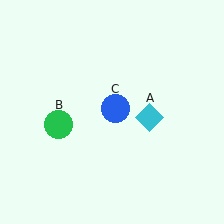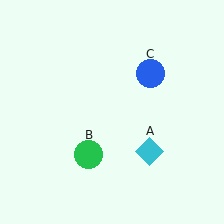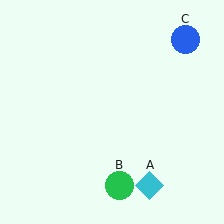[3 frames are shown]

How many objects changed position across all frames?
3 objects changed position: cyan diamond (object A), green circle (object B), blue circle (object C).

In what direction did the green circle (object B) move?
The green circle (object B) moved down and to the right.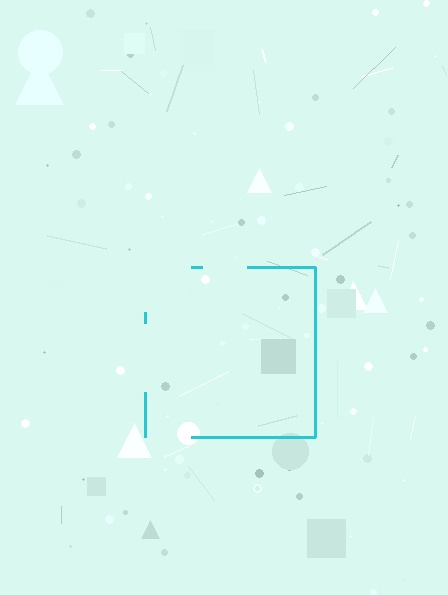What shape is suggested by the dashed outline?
The dashed outline suggests a square.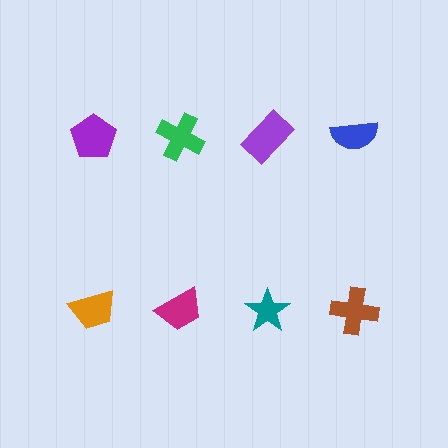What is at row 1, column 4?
A blue semicircle.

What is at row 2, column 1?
An orange trapezoid.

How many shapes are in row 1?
4 shapes.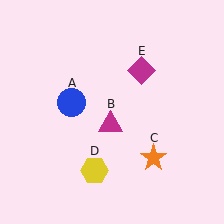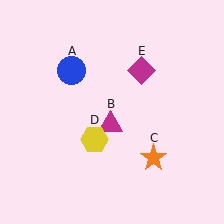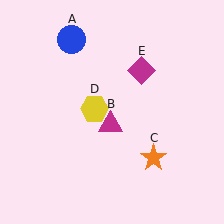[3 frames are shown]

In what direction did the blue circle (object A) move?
The blue circle (object A) moved up.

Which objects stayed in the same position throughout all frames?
Magenta triangle (object B) and orange star (object C) and magenta diamond (object E) remained stationary.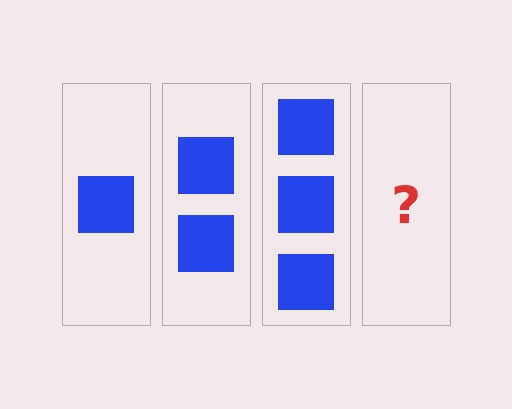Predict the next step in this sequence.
The next step is 4 squares.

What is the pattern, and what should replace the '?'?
The pattern is that each step adds one more square. The '?' should be 4 squares.